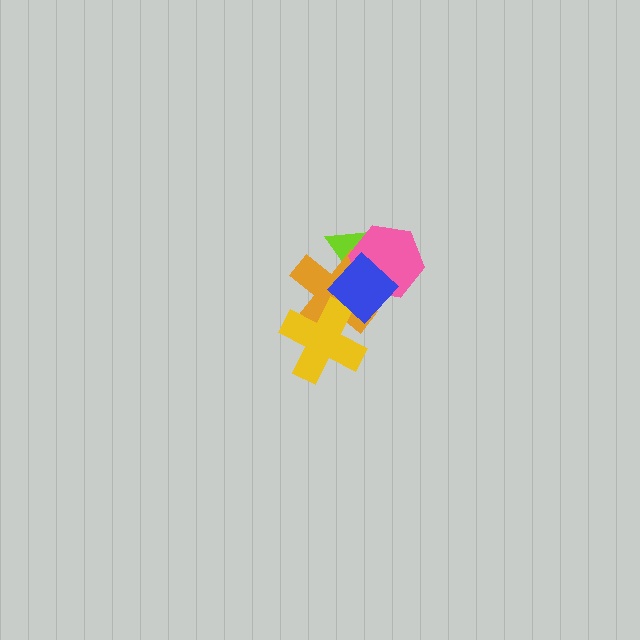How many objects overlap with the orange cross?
4 objects overlap with the orange cross.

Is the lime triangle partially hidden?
Yes, it is partially covered by another shape.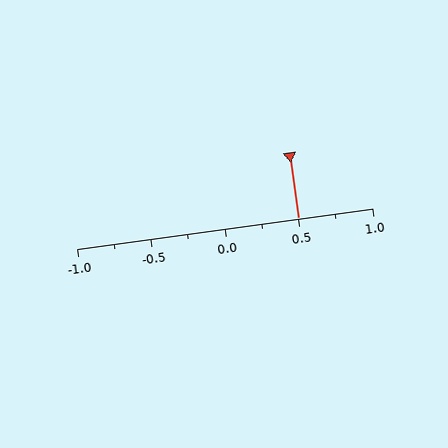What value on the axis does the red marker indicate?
The marker indicates approximately 0.5.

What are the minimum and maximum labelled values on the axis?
The axis runs from -1.0 to 1.0.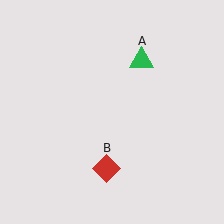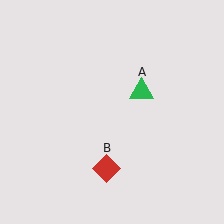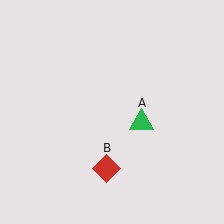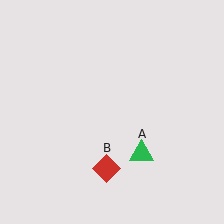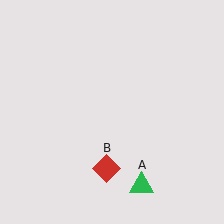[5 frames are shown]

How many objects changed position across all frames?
1 object changed position: green triangle (object A).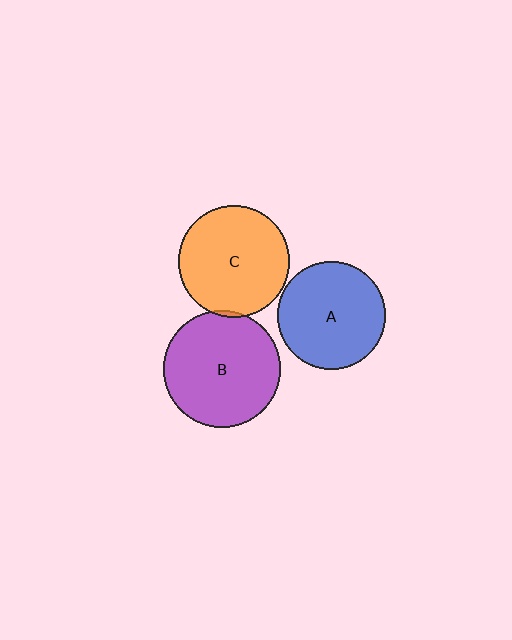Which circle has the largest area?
Circle B (purple).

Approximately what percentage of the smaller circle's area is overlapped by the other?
Approximately 5%.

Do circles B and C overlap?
Yes.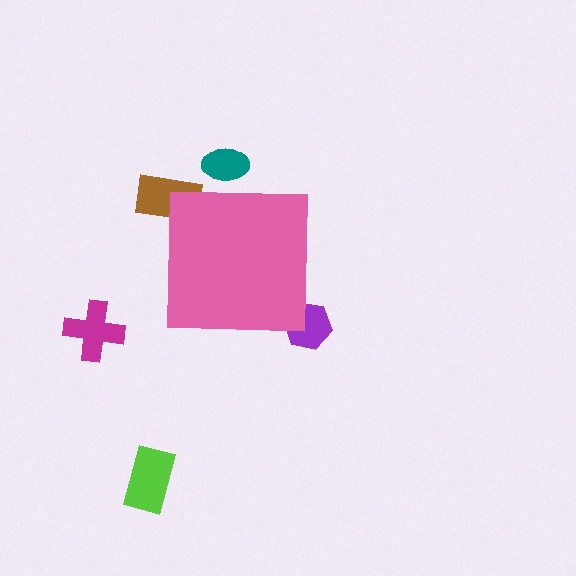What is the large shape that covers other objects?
A pink square.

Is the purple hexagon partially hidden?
Yes, the purple hexagon is partially hidden behind the pink square.